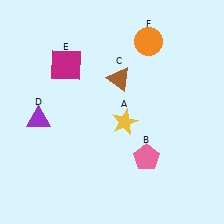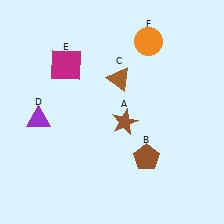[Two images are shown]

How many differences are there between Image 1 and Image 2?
There are 2 differences between the two images.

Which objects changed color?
A changed from yellow to brown. B changed from pink to brown.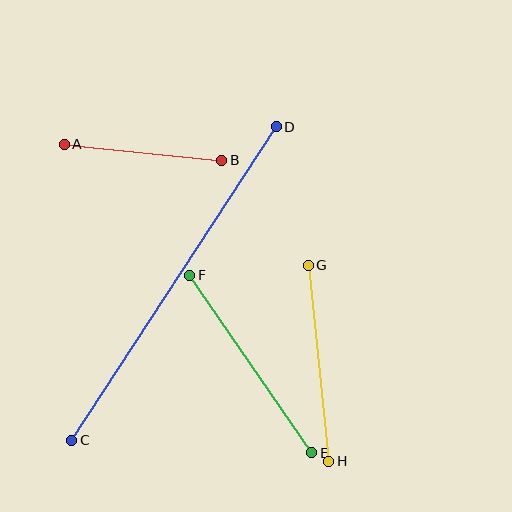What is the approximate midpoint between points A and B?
The midpoint is at approximately (143, 152) pixels.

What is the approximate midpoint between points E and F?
The midpoint is at approximately (251, 364) pixels.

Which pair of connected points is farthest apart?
Points C and D are farthest apart.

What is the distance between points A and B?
The distance is approximately 158 pixels.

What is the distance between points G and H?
The distance is approximately 197 pixels.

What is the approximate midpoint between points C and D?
The midpoint is at approximately (174, 284) pixels.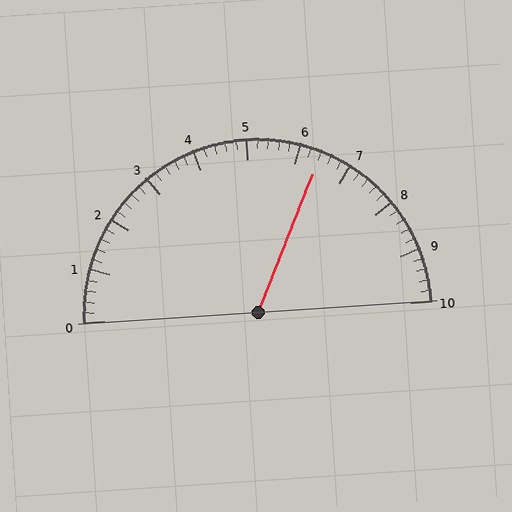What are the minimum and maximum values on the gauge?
The gauge ranges from 0 to 10.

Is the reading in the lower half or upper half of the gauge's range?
The reading is in the upper half of the range (0 to 10).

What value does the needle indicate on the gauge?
The needle indicates approximately 6.4.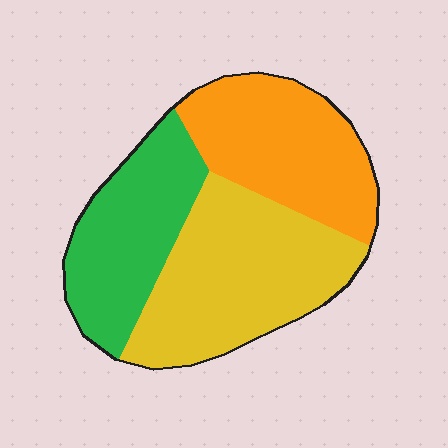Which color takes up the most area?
Yellow, at roughly 40%.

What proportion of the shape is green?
Green takes up between a sixth and a third of the shape.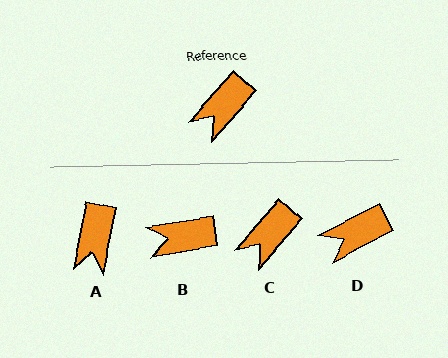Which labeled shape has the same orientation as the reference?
C.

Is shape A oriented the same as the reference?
No, it is off by about 30 degrees.